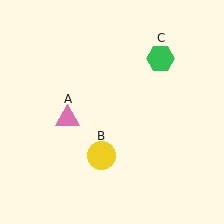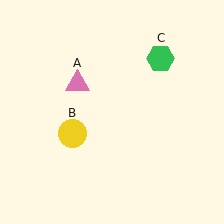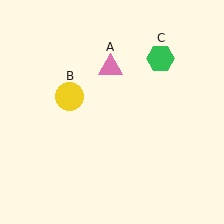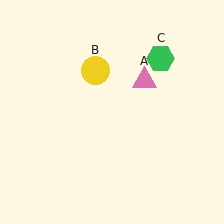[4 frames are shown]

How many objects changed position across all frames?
2 objects changed position: pink triangle (object A), yellow circle (object B).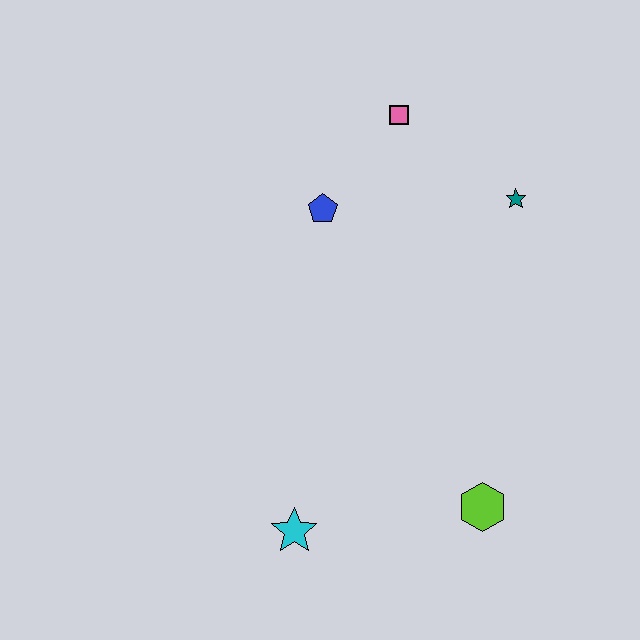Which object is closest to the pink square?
The blue pentagon is closest to the pink square.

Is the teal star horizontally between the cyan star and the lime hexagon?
No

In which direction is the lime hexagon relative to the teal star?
The lime hexagon is below the teal star.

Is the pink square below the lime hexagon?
No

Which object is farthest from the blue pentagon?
The lime hexagon is farthest from the blue pentagon.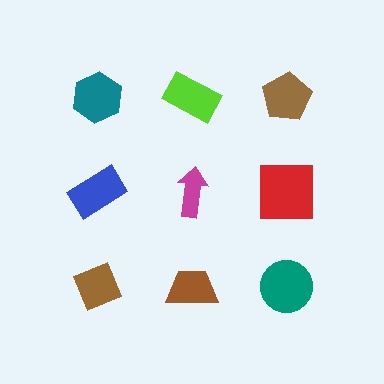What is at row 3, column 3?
A teal circle.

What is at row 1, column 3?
A brown pentagon.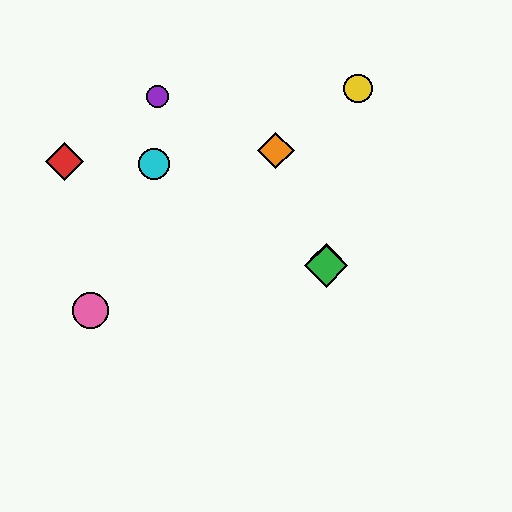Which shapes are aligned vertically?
The blue diamond, the green diamond are aligned vertically.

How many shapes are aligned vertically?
2 shapes (the blue diamond, the green diamond) are aligned vertically.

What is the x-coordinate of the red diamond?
The red diamond is at x≈65.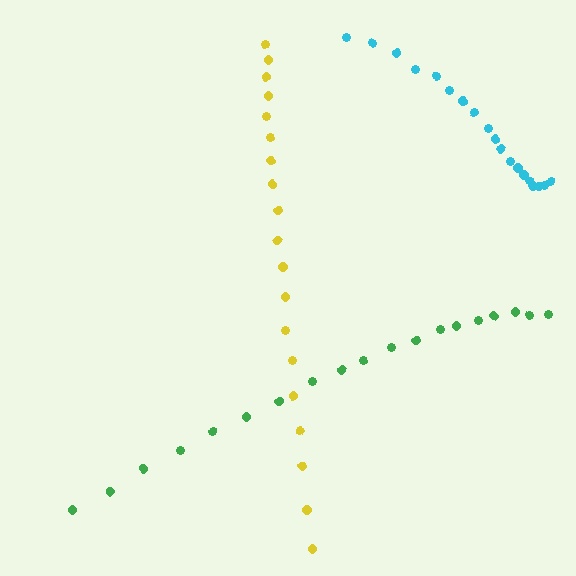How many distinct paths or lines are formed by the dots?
There are 3 distinct paths.